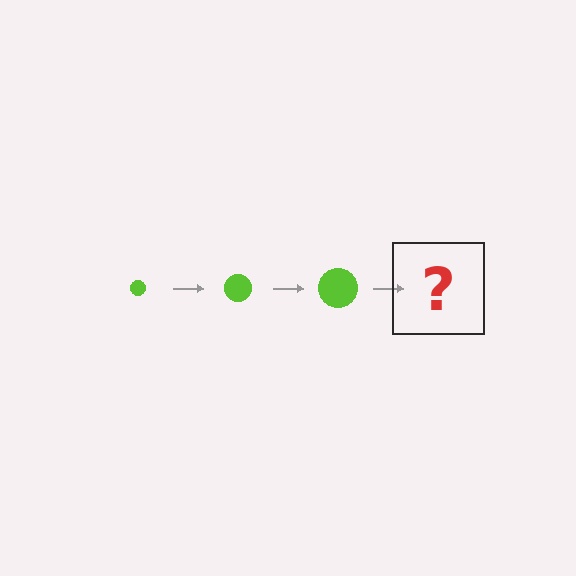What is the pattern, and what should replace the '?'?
The pattern is that the circle gets progressively larger each step. The '?' should be a lime circle, larger than the previous one.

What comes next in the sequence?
The next element should be a lime circle, larger than the previous one.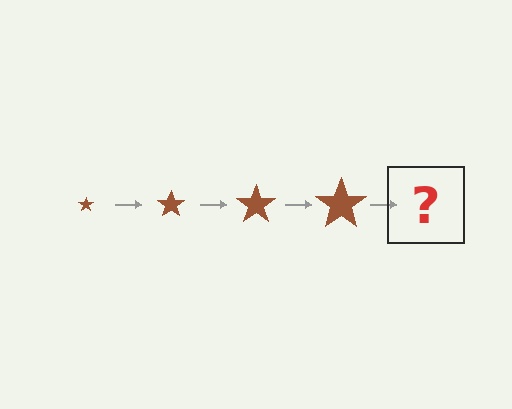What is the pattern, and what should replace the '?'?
The pattern is that the star gets progressively larger each step. The '?' should be a brown star, larger than the previous one.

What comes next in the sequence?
The next element should be a brown star, larger than the previous one.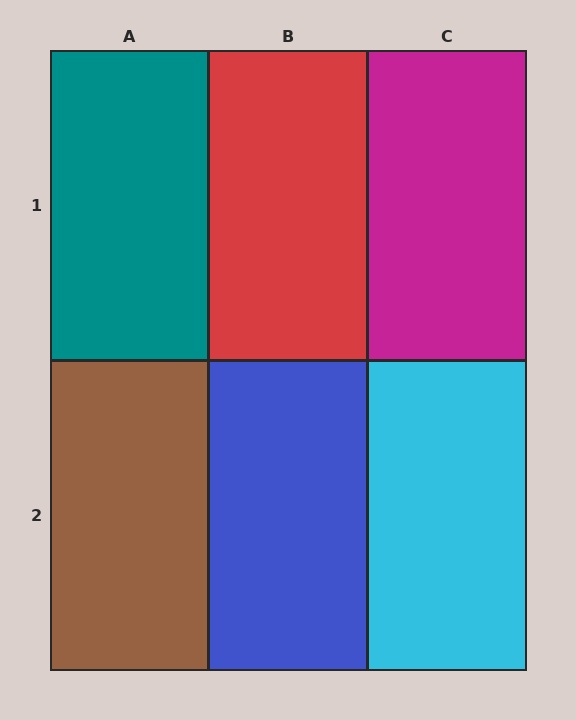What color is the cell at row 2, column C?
Cyan.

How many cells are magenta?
1 cell is magenta.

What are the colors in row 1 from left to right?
Teal, red, magenta.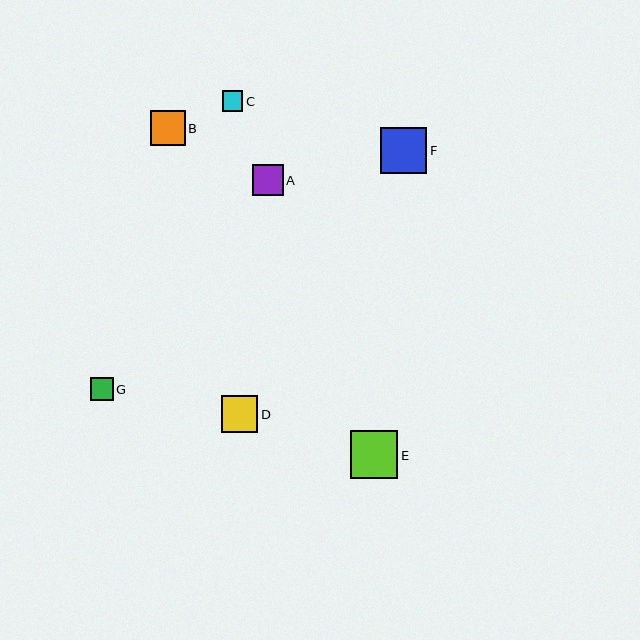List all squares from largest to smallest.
From largest to smallest: E, F, D, B, A, G, C.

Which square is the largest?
Square E is the largest with a size of approximately 48 pixels.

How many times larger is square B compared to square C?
Square B is approximately 1.7 times the size of square C.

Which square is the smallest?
Square C is the smallest with a size of approximately 21 pixels.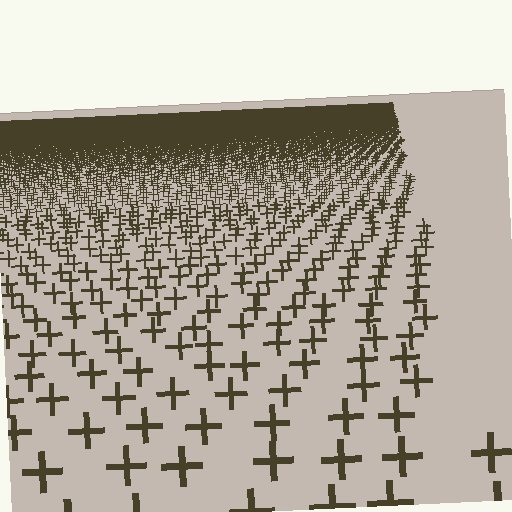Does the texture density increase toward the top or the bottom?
Density increases toward the top.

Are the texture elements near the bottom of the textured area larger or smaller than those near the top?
Larger. Near the bottom, elements are closer to the viewer and appear at a bigger on-screen size.